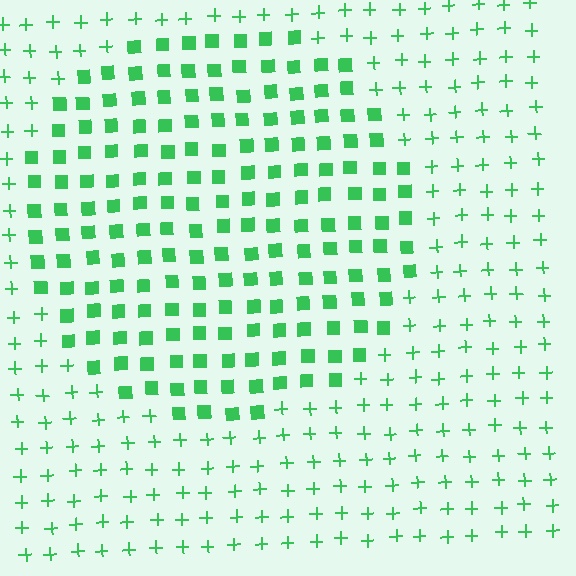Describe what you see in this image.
The image is filled with small green elements arranged in a uniform grid. A circle-shaped region contains squares, while the surrounding area contains plus signs. The boundary is defined purely by the change in element shape.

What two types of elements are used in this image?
The image uses squares inside the circle region and plus signs outside it.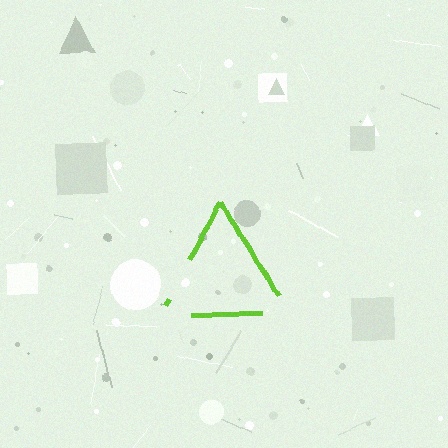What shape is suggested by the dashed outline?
The dashed outline suggests a triangle.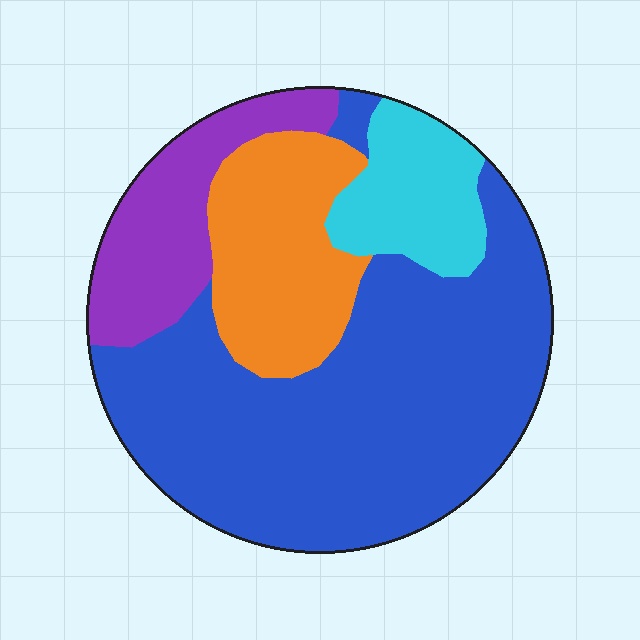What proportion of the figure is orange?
Orange takes up about one sixth (1/6) of the figure.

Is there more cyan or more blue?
Blue.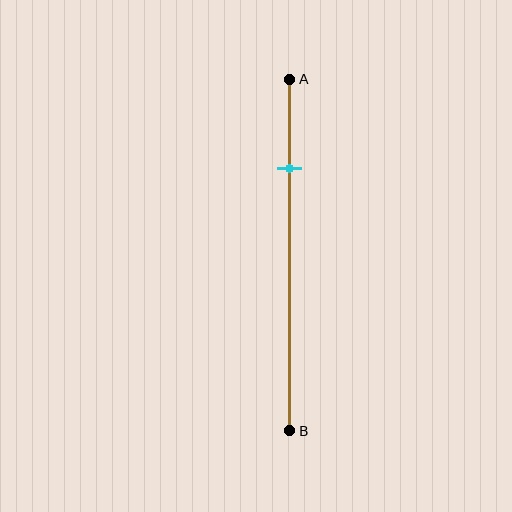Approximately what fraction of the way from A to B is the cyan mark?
The cyan mark is approximately 25% of the way from A to B.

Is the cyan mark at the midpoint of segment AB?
No, the mark is at about 25% from A, not at the 50% midpoint.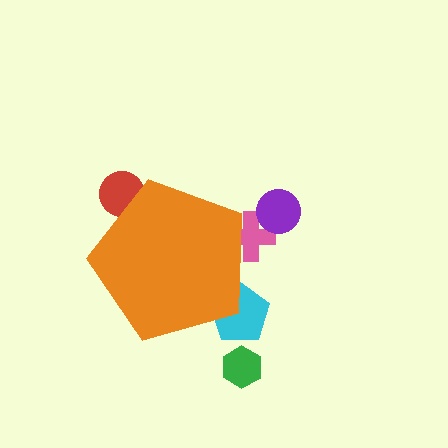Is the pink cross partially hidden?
Yes, the pink cross is partially hidden behind the orange pentagon.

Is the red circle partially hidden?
Yes, the red circle is partially hidden behind the orange pentagon.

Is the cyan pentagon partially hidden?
Yes, the cyan pentagon is partially hidden behind the orange pentagon.